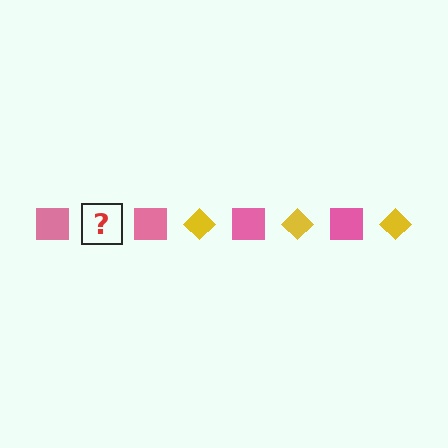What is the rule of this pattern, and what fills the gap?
The rule is that the pattern alternates between pink square and yellow diamond. The gap should be filled with a yellow diamond.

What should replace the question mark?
The question mark should be replaced with a yellow diamond.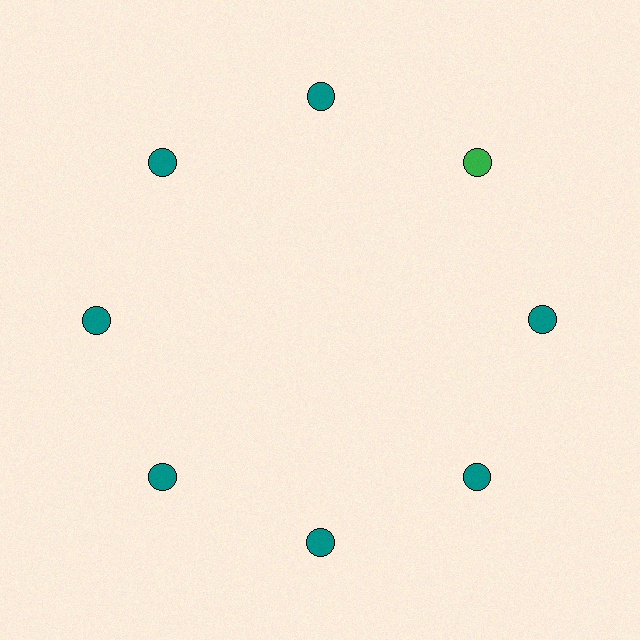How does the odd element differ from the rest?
It has a different color: green instead of teal.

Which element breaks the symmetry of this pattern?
The green circle at roughly the 2 o'clock position breaks the symmetry. All other shapes are teal circles.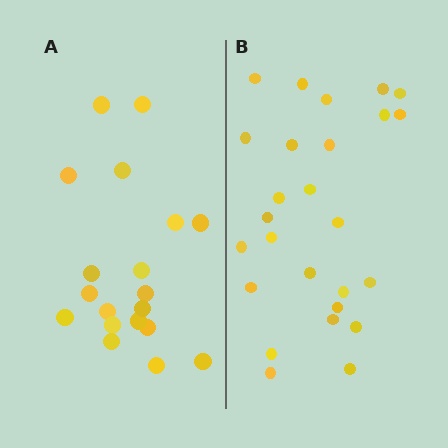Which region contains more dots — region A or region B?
Region B (the right region) has more dots.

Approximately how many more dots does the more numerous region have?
Region B has roughly 8 or so more dots than region A.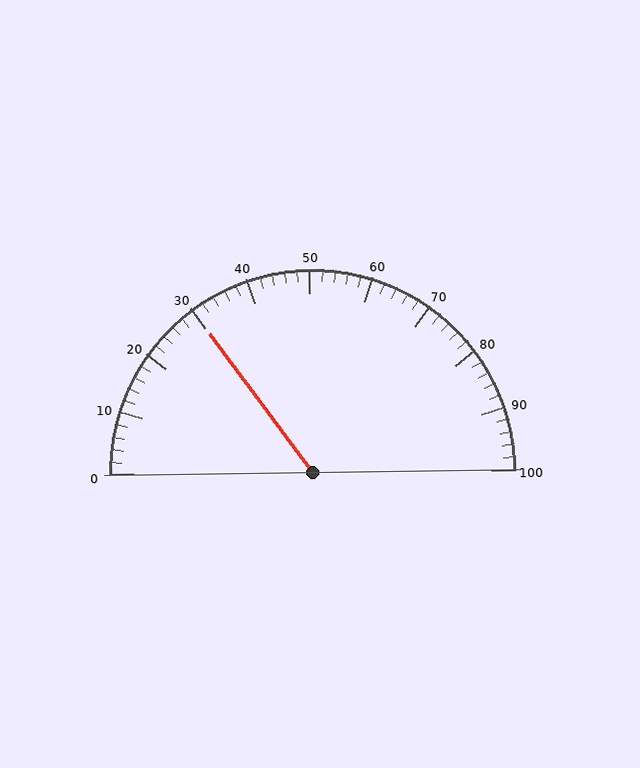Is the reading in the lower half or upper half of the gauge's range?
The reading is in the lower half of the range (0 to 100).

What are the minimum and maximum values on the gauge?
The gauge ranges from 0 to 100.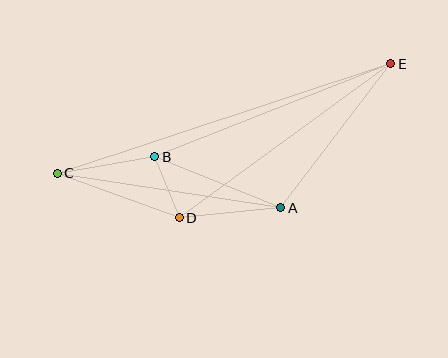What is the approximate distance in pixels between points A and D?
The distance between A and D is approximately 102 pixels.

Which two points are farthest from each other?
Points C and E are farthest from each other.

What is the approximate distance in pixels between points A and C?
The distance between A and C is approximately 226 pixels.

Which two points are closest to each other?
Points B and D are closest to each other.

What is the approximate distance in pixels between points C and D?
The distance between C and D is approximately 130 pixels.